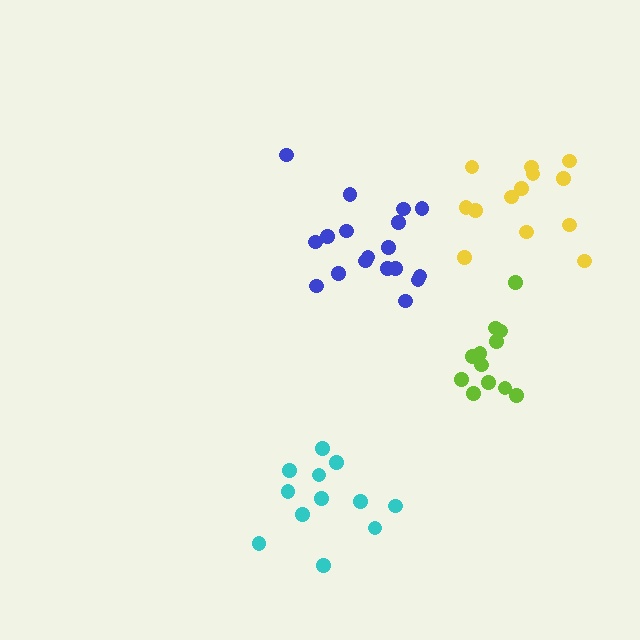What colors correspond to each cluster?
The clusters are colored: blue, yellow, lime, cyan.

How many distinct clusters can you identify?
There are 4 distinct clusters.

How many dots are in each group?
Group 1: 18 dots, Group 2: 13 dots, Group 3: 12 dots, Group 4: 12 dots (55 total).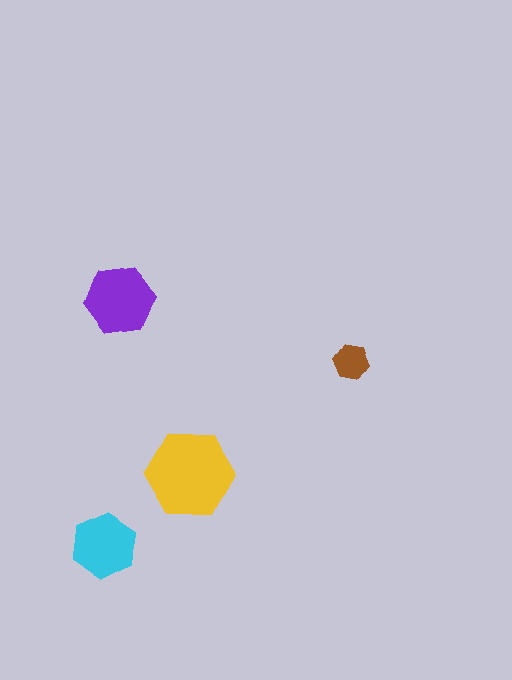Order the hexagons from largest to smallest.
the yellow one, the purple one, the cyan one, the brown one.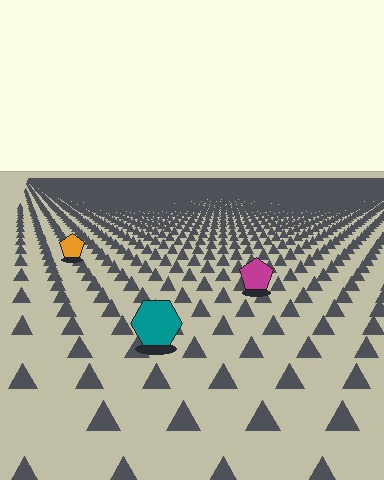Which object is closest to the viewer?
The teal hexagon is closest. The texture marks near it are larger and more spread out.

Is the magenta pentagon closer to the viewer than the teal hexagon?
No. The teal hexagon is closer — you can tell from the texture gradient: the ground texture is coarser near it.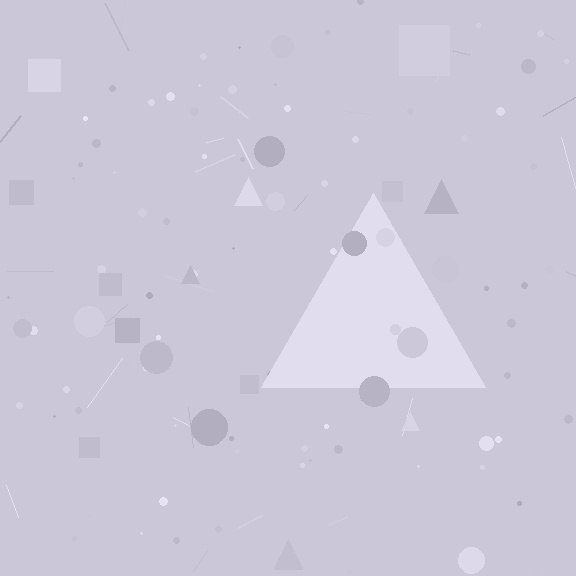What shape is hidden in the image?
A triangle is hidden in the image.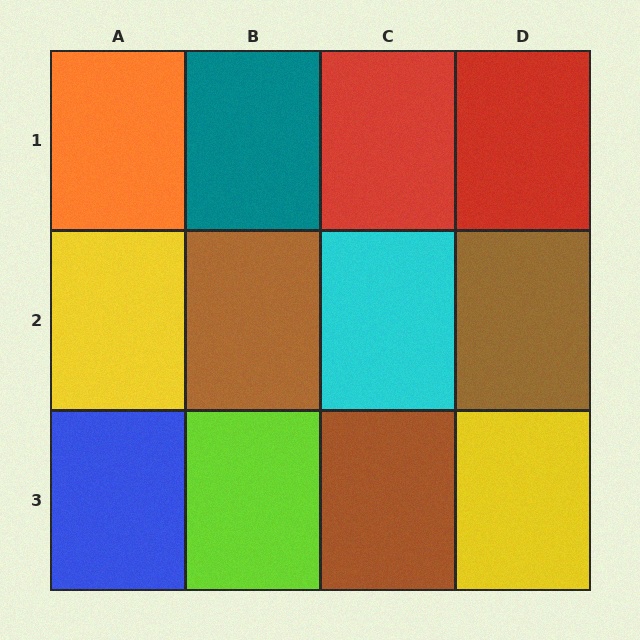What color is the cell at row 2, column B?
Brown.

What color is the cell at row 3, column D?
Yellow.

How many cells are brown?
3 cells are brown.